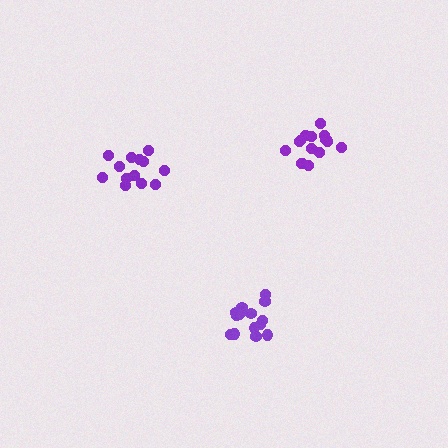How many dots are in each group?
Group 1: 15 dots, Group 2: 13 dots, Group 3: 14 dots (42 total).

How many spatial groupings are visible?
There are 3 spatial groupings.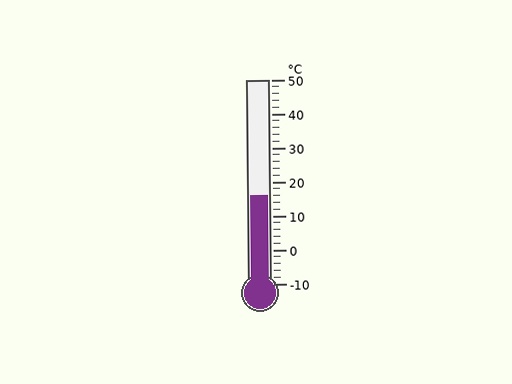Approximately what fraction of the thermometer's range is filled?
The thermometer is filled to approximately 45% of its range.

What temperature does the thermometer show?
The thermometer shows approximately 16°C.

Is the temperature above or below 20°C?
The temperature is below 20°C.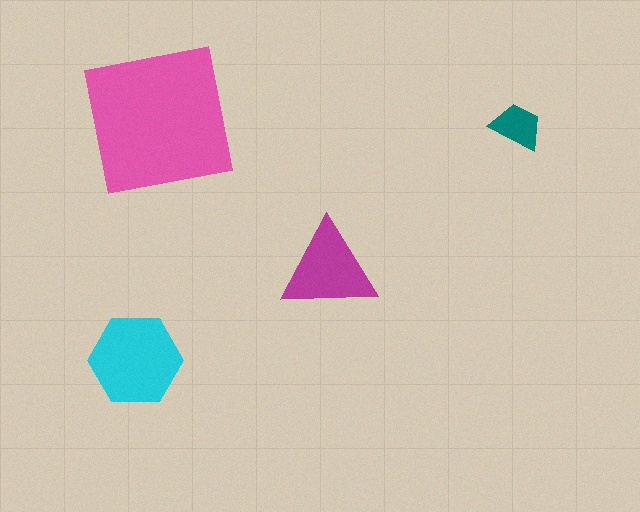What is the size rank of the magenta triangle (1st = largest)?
3rd.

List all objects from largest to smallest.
The pink square, the cyan hexagon, the magenta triangle, the teal trapezoid.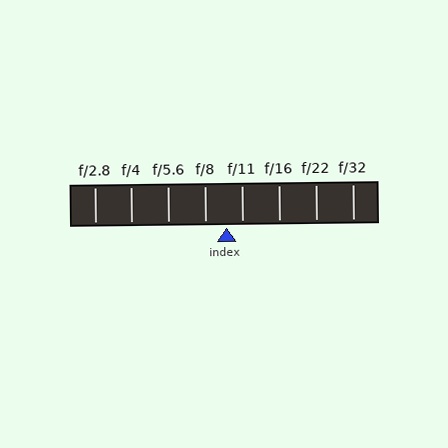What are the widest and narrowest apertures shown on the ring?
The widest aperture shown is f/2.8 and the narrowest is f/32.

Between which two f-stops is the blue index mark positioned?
The index mark is between f/8 and f/11.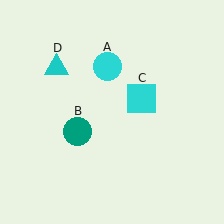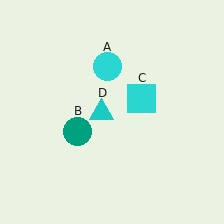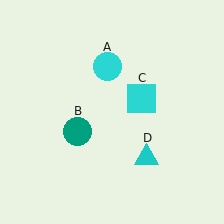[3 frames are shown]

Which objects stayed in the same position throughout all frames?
Cyan circle (object A) and teal circle (object B) and cyan square (object C) remained stationary.